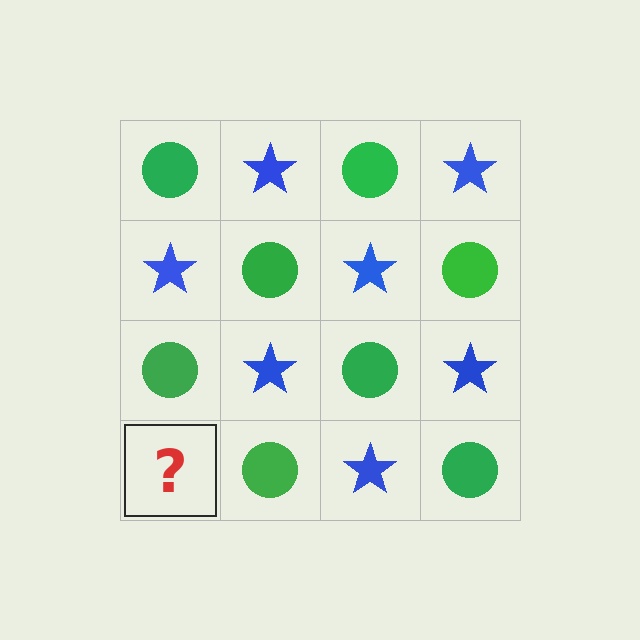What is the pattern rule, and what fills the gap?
The rule is that it alternates green circle and blue star in a checkerboard pattern. The gap should be filled with a blue star.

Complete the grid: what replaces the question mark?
The question mark should be replaced with a blue star.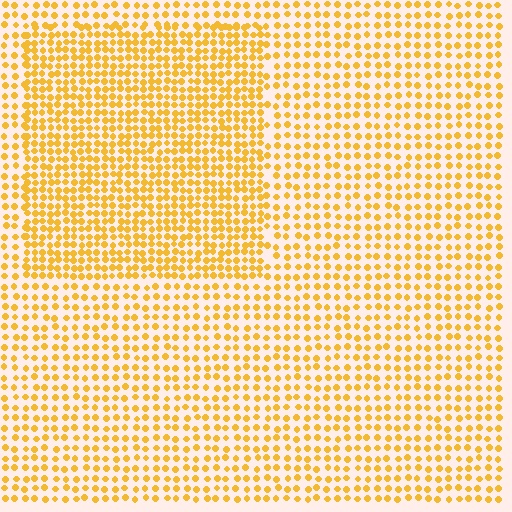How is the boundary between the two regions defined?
The boundary is defined by a change in element density (approximately 1.7x ratio). All elements are the same color, size, and shape.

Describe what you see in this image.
The image contains small yellow elements arranged at two different densities. A rectangle-shaped region is visible where the elements are more densely packed than the surrounding area.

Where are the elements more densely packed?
The elements are more densely packed inside the rectangle boundary.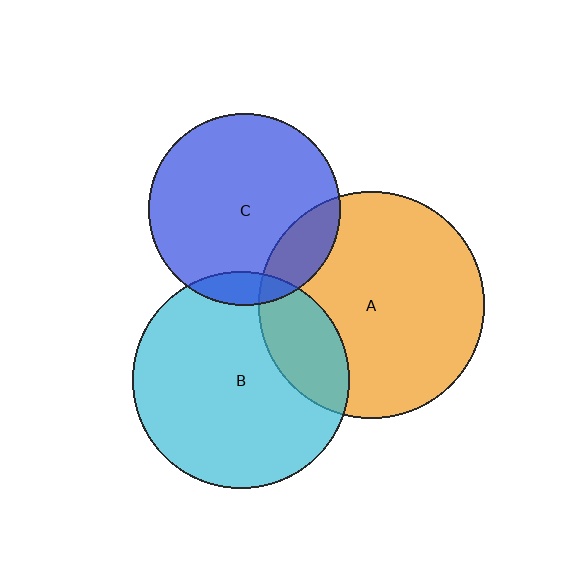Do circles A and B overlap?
Yes.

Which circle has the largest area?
Circle A (orange).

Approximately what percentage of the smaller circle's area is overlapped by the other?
Approximately 20%.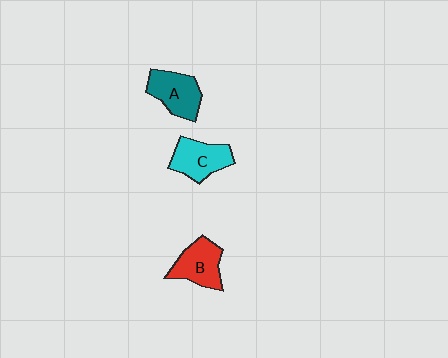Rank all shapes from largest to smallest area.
From largest to smallest: C (cyan), A (teal), B (red).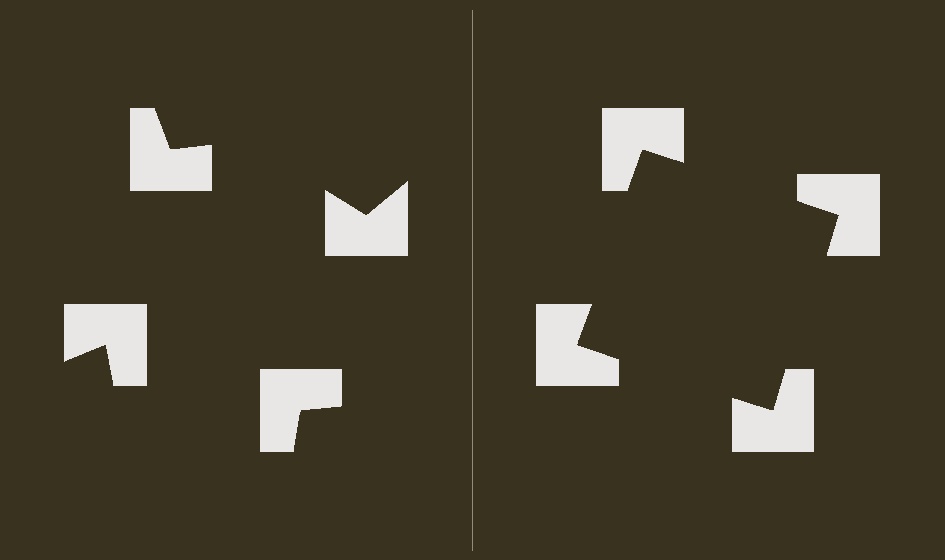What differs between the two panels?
The notched squares are positioned identically on both sides; only the wedge orientations differ. On the right they align to a square; on the left they are misaligned.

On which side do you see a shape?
An illusory square appears on the right side. On the left side the wedge cuts are rotated, so no coherent shape forms.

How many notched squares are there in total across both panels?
8 — 4 on each side.